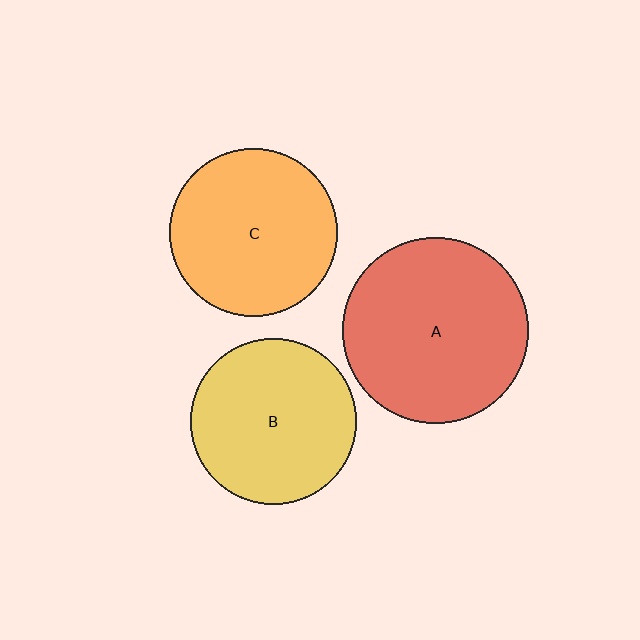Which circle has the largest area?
Circle A (red).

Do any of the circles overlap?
No, none of the circles overlap.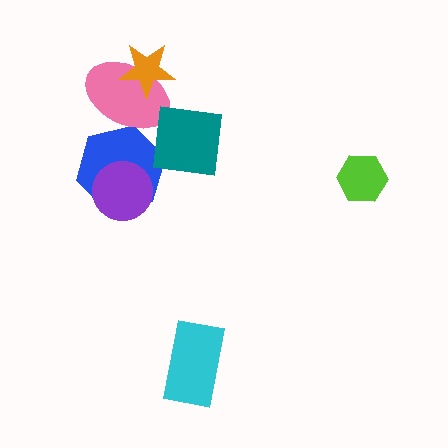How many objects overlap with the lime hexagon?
0 objects overlap with the lime hexagon.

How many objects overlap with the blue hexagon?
3 objects overlap with the blue hexagon.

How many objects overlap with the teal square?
2 objects overlap with the teal square.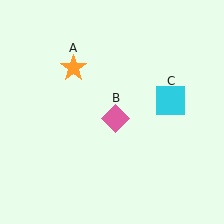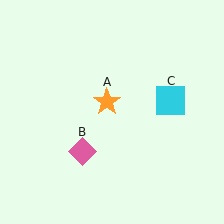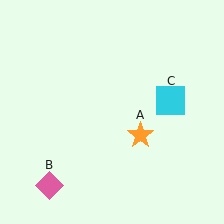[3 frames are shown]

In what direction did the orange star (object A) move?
The orange star (object A) moved down and to the right.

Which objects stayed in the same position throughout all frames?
Cyan square (object C) remained stationary.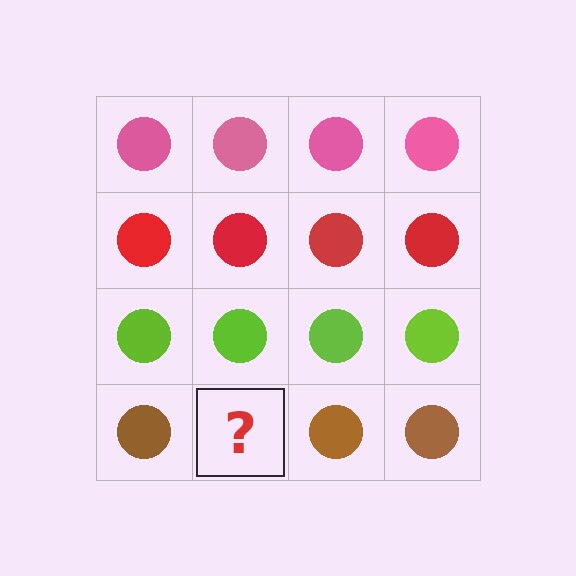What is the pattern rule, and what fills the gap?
The rule is that each row has a consistent color. The gap should be filled with a brown circle.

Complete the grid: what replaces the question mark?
The question mark should be replaced with a brown circle.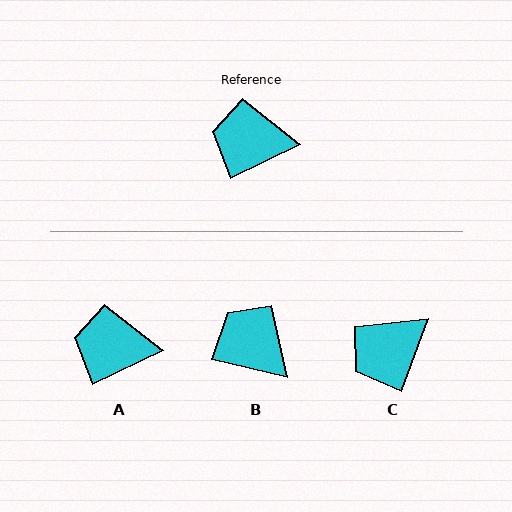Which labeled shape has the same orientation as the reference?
A.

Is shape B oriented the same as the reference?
No, it is off by about 39 degrees.